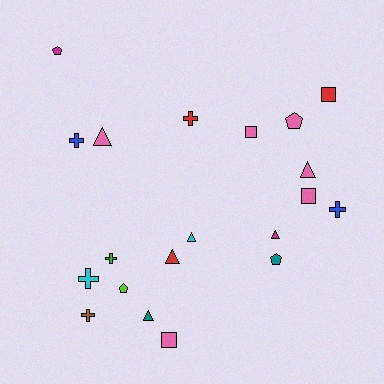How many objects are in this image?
There are 20 objects.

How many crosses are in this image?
There are 6 crosses.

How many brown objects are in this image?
There is 1 brown object.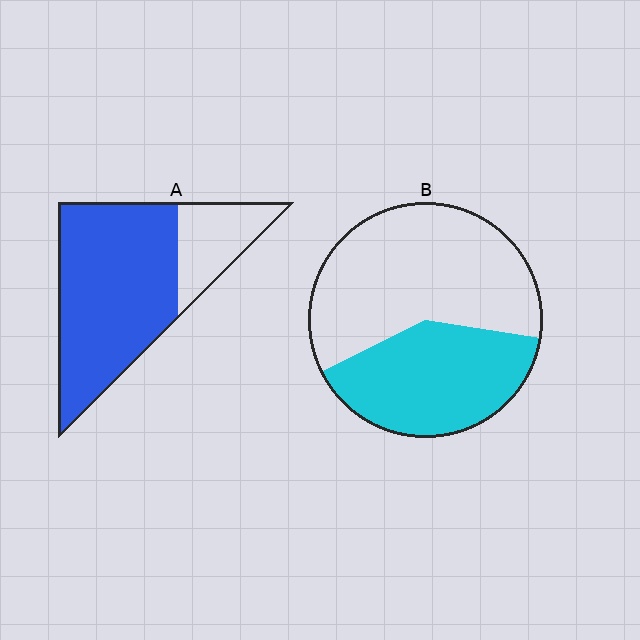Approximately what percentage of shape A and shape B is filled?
A is approximately 75% and B is approximately 40%.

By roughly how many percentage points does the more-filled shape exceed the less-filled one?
By roughly 35 percentage points (A over B).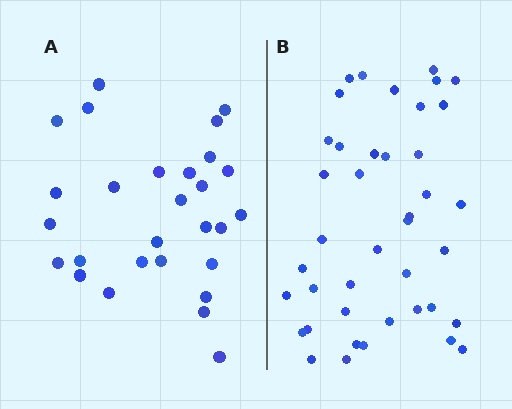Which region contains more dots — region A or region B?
Region B (the right region) has more dots.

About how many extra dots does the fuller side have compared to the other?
Region B has approximately 15 more dots than region A.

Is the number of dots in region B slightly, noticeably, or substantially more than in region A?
Region B has substantially more. The ratio is roughly 1.5 to 1.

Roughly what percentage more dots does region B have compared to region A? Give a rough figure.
About 45% more.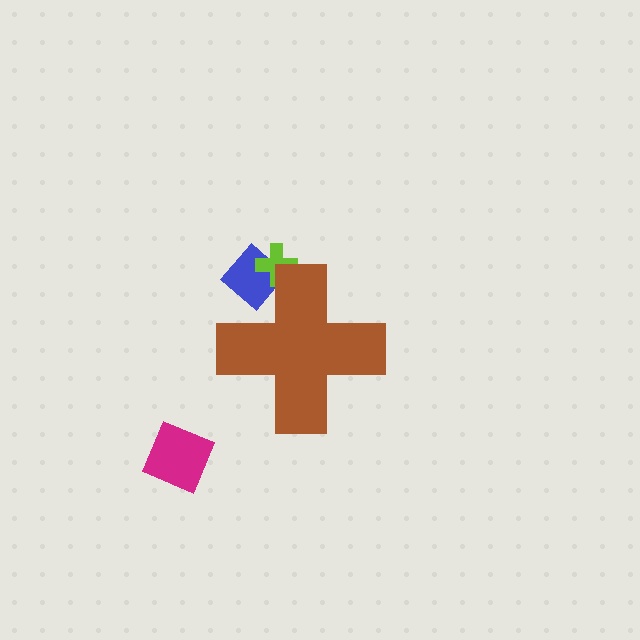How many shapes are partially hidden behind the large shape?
2 shapes are partially hidden.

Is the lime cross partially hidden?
Yes, the lime cross is partially hidden behind the brown cross.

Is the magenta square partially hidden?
No, the magenta square is fully visible.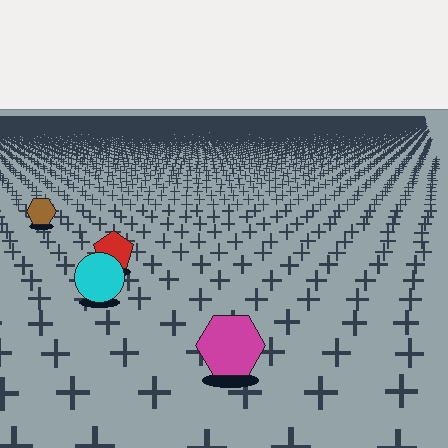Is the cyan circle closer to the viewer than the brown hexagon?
Yes. The cyan circle is closer — you can tell from the texture gradient: the ground texture is coarser near it.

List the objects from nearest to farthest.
From nearest to farthest: the magenta hexagon, the cyan circle, the red pentagon, the brown hexagon.